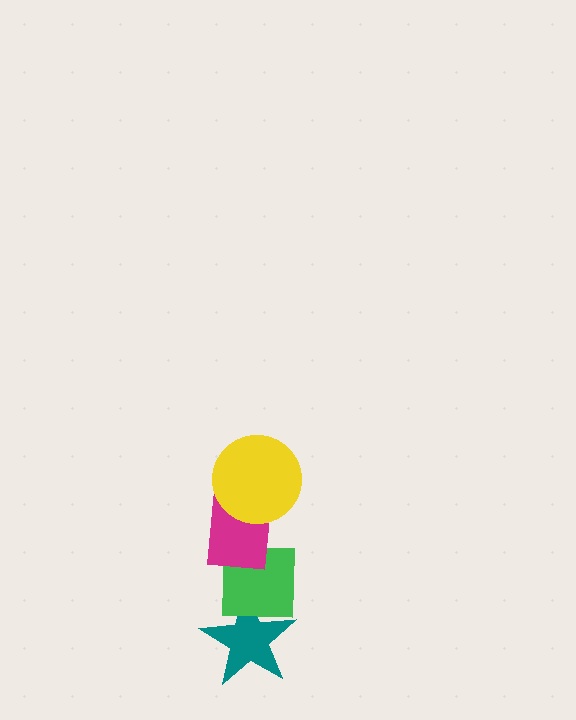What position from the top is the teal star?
The teal star is 4th from the top.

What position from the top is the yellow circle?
The yellow circle is 1st from the top.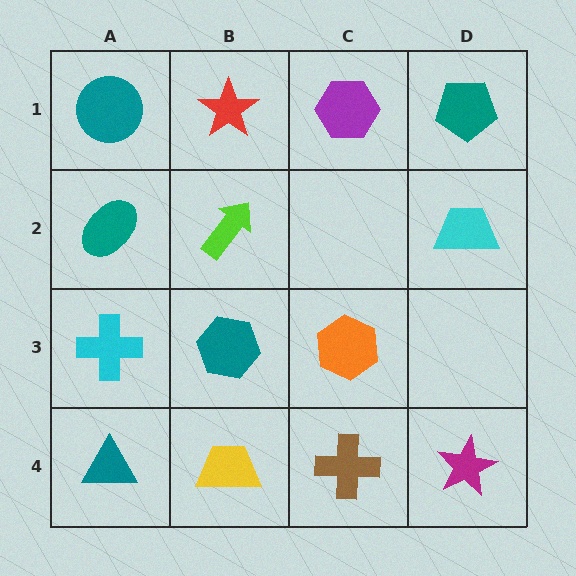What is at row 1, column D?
A teal pentagon.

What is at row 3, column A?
A cyan cross.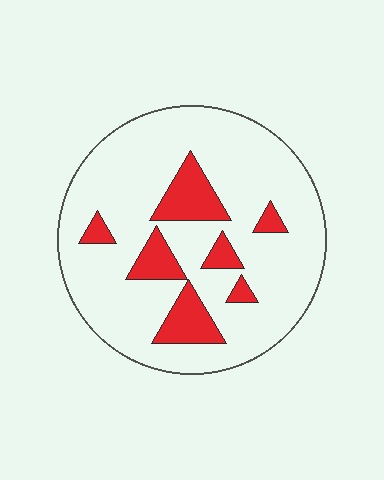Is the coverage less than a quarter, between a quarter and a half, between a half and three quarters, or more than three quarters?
Less than a quarter.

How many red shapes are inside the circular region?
7.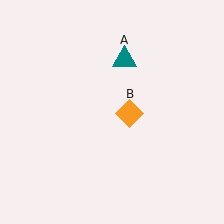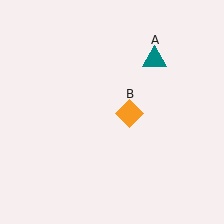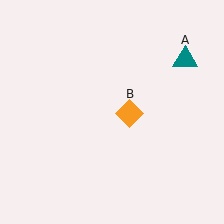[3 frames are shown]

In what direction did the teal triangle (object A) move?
The teal triangle (object A) moved right.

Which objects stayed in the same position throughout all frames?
Orange diamond (object B) remained stationary.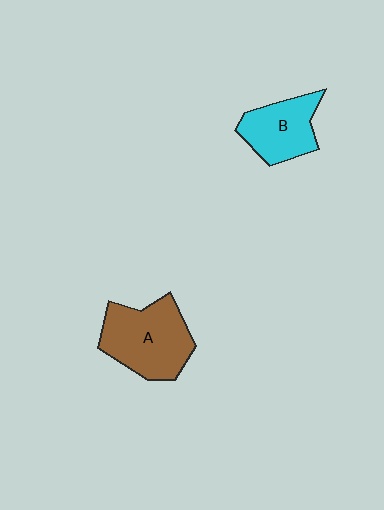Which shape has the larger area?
Shape A (brown).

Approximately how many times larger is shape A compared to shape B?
Approximately 1.4 times.